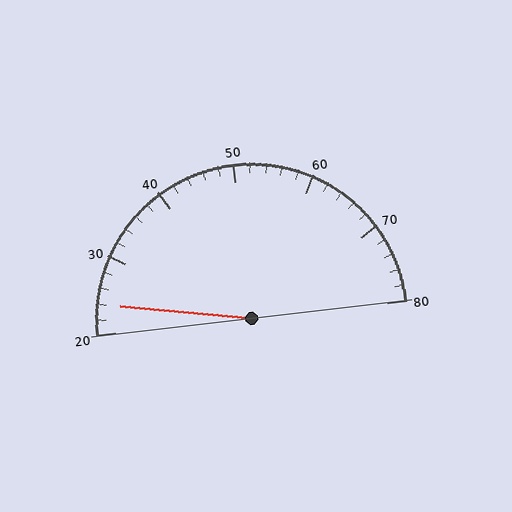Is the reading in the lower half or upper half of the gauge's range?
The reading is in the lower half of the range (20 to 80).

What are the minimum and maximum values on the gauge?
The gauge ranges from 20 to 80.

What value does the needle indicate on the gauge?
The needle indicates approximately 24.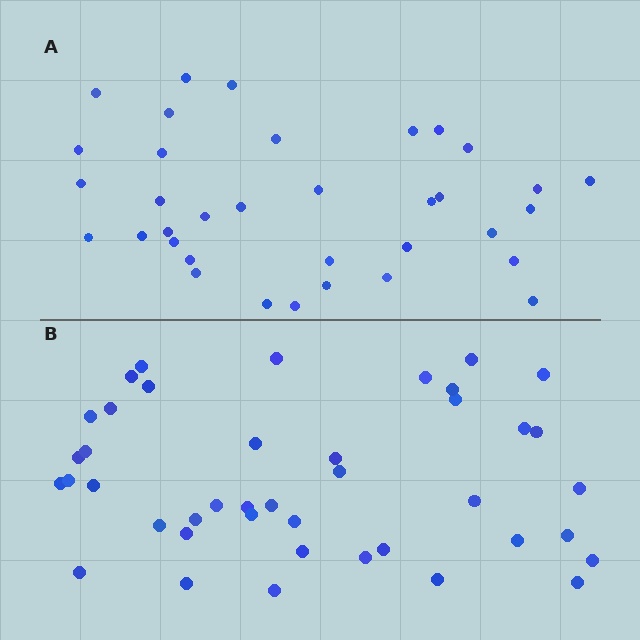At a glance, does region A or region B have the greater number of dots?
Region B (the bottom region) has more dots.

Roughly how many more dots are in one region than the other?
Region B has roughly 8 or so more dots than region A.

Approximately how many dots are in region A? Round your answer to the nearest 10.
About 40 dots. (The exact count is 35, which rounds to 40.)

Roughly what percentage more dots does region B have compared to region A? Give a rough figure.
About 20% more.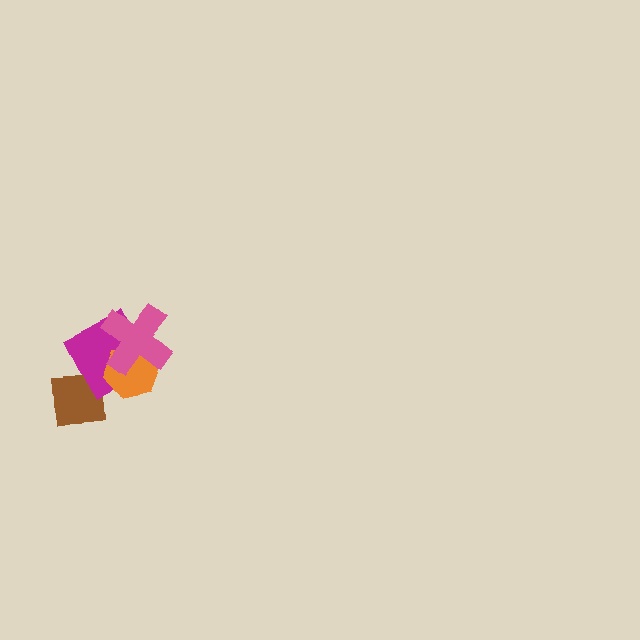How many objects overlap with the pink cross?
2 objects overlap with the pink cross.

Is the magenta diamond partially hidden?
Yes, it is partially covered by another shape.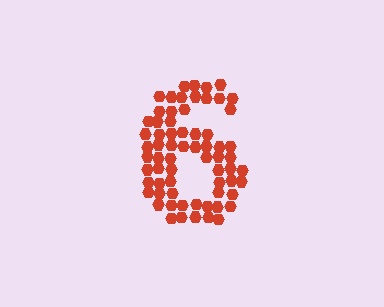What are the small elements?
The small elements are hexagons.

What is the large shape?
The large shape is the digit 6.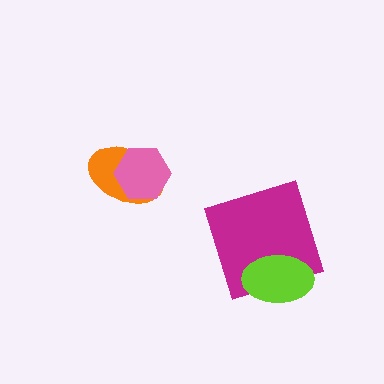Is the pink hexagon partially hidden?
No, no other shape covers it.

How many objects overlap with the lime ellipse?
1 object overlaps with the lime ellipse.